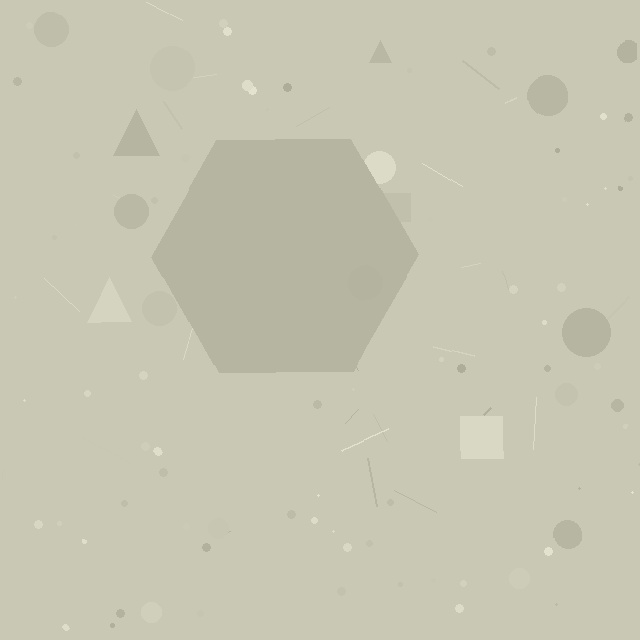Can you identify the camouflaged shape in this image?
The camouflaged shape is a hexagon.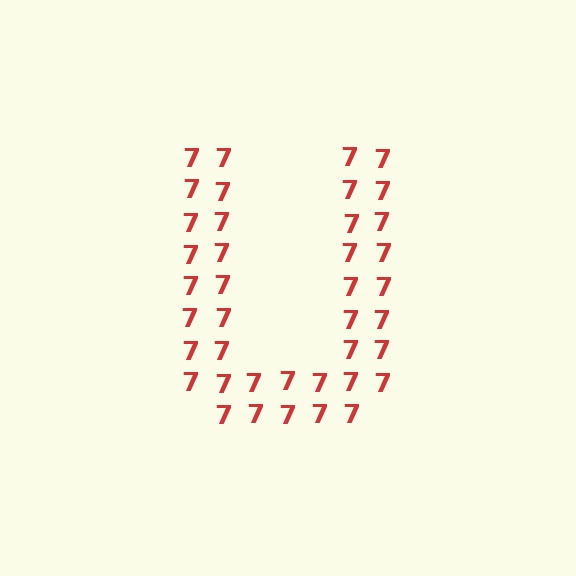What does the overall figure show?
The overall figure shows the letter U.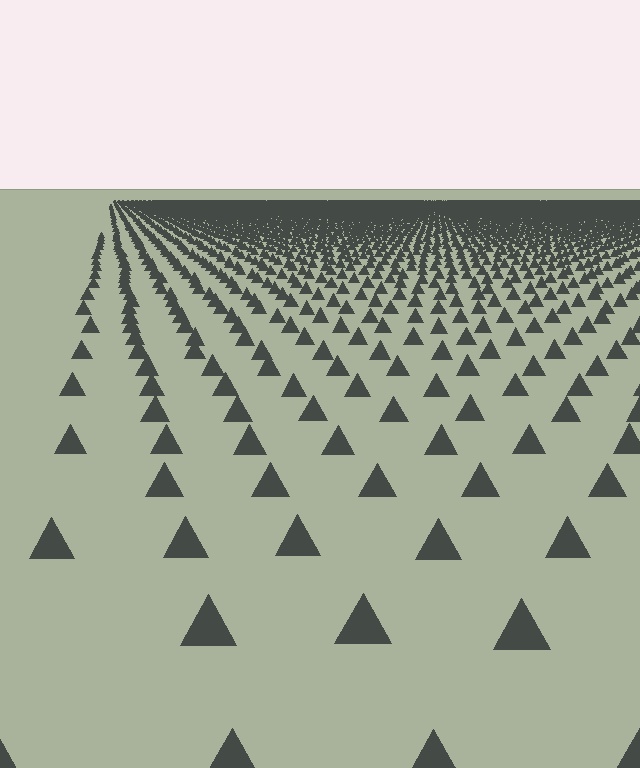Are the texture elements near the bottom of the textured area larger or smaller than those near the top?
Larger. Near the bottom, elements are closer to the viewer and appear at a bigger on-screen size.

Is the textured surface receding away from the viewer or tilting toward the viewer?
The surface is receding away from the viewer. Texture elements get smaller and denser toward the top.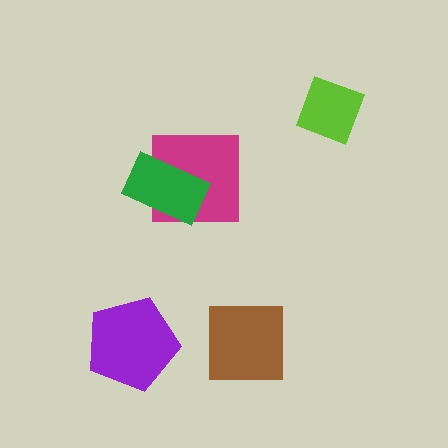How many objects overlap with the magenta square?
1 object overlaps with the magenta square.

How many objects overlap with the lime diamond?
0 objects overlap with the lime diamond.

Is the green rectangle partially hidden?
No, no other shape covers it.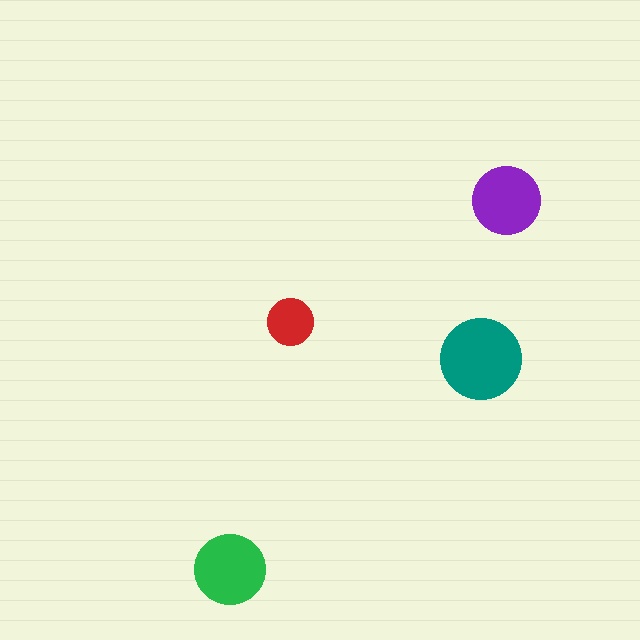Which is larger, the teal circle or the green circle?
The teal one.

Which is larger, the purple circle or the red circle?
The purple one.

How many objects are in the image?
There are 4 objects in the image.